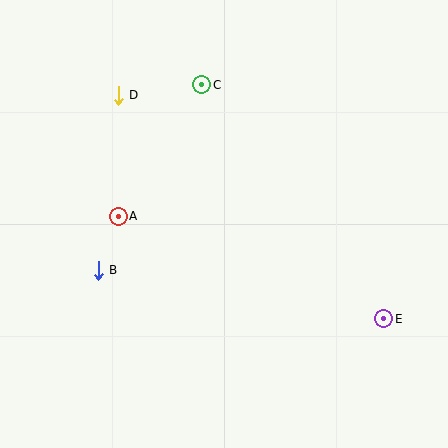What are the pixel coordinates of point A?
Point A is at (118, 216).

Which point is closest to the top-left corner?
Point D is closest to the top-left corner.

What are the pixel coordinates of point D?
Point D is at (118, 95).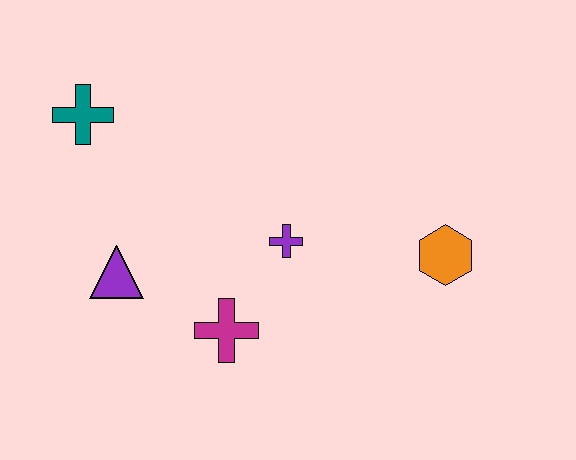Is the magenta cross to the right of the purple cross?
No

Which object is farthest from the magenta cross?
The teal cross is farthest from the magenta cross.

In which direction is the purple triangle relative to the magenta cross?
The purple triangle is to the left of the magenta cross.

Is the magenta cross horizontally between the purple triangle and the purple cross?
Yes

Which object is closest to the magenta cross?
The purple cross is closest to the magenta cross.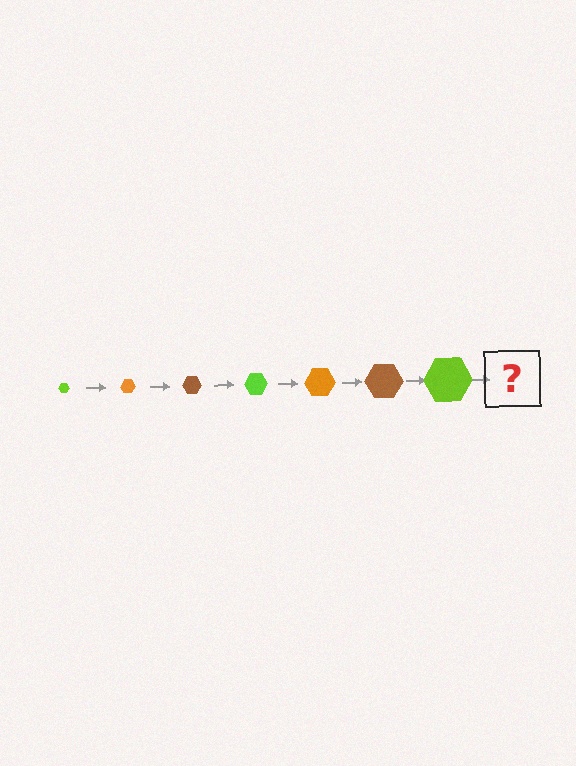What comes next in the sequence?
The next element should be an orange hexagon, larger than the previous one.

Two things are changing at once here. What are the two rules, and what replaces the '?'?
The two rules are that the hexagon grows larger each step and the color cycles through lime, orange, and brown. The '?' should be an orange hexagon, larger than the previous one.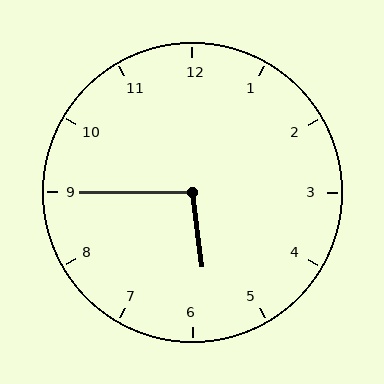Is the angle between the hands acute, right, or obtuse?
It is obtuse.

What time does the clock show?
5:45.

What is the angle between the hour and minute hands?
Approximately 98 degrees.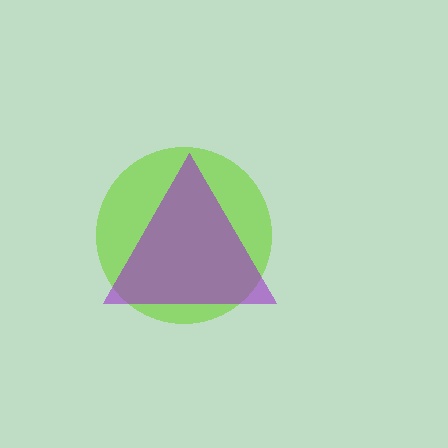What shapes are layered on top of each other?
The layered shapes are: a lime circle, a purple triangle.